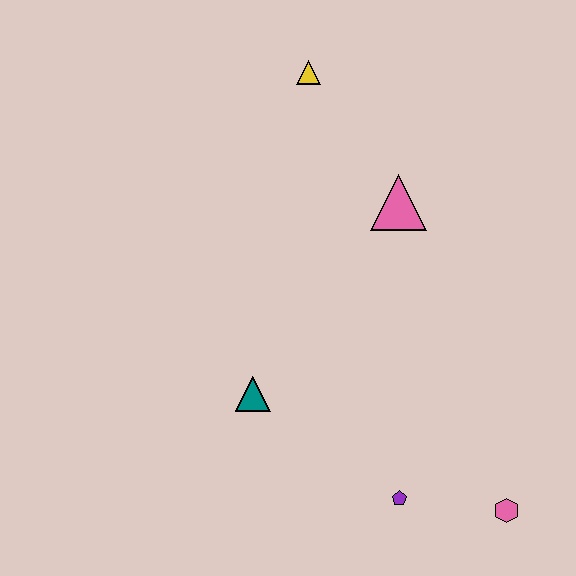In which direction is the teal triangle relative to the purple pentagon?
The teal triangle is to the left of the purple pentagon.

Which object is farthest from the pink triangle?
The pink hexagon is farthest from the pink triangle.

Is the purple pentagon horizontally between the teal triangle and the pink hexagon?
Yes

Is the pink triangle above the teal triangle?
Yes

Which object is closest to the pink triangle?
The yellow triangle is closest to the pink triangle.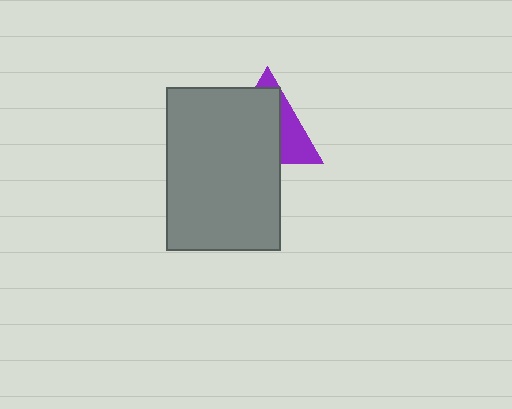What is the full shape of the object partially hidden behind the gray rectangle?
The partially hidden object is a purple triangle.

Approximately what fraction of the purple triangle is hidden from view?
Roughly 67% of the purple triangle is hidden behind the gray rectangle.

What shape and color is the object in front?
The object in front is a gray rectangle.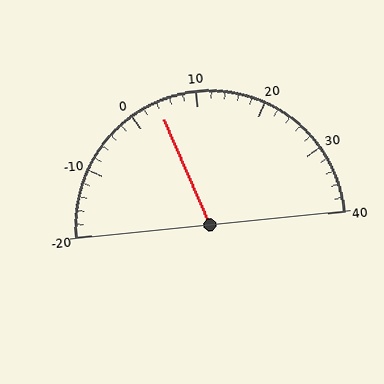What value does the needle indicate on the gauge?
The needle indicates approximately 4.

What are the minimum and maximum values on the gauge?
The gauge ranges from -20 to 40.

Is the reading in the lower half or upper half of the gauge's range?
The reading is in the lower half of the range (-20 to 40).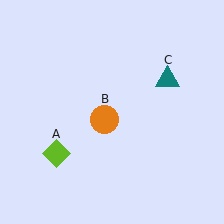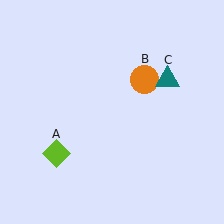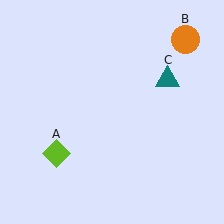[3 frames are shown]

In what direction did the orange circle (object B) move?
The orange circle (object B) moved up and to the right.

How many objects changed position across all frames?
1 object changed position: orange circle (object B).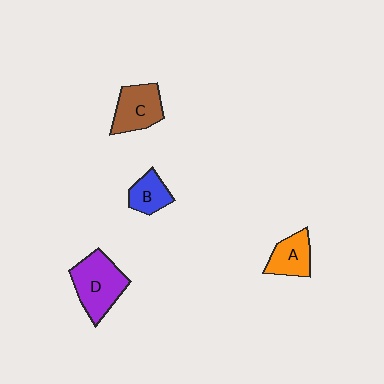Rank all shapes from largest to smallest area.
From largest to smallest: D (purple), C (brown), A (orange), B (blue).